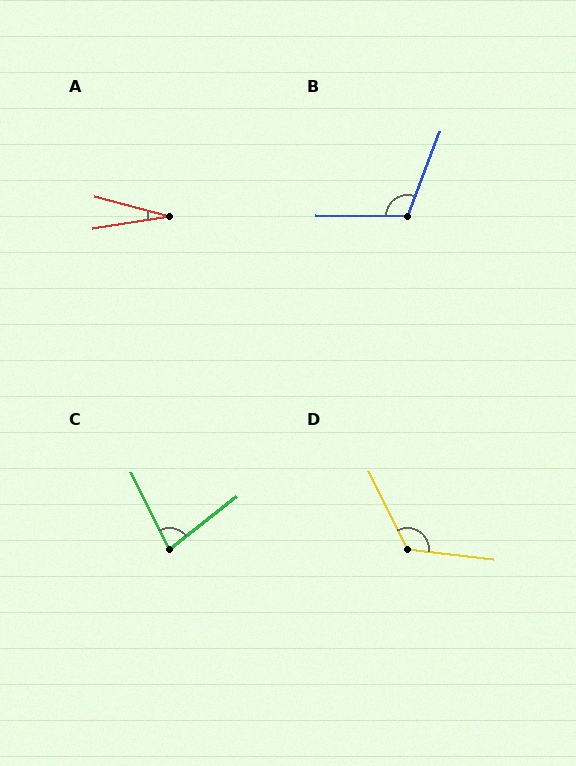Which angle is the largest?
D, at approximately 123 degrees.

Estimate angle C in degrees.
Approximately 78 degrees.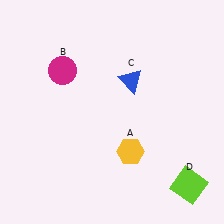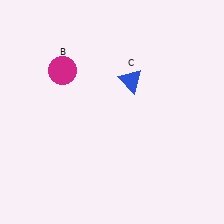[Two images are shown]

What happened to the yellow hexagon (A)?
The yellow hexagon (A) was removed in Image 2. It was in the bottom-right area of Image 1.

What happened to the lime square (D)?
The lime square (D) was removed in Image 2. It was in the bottom-right area of Image 1.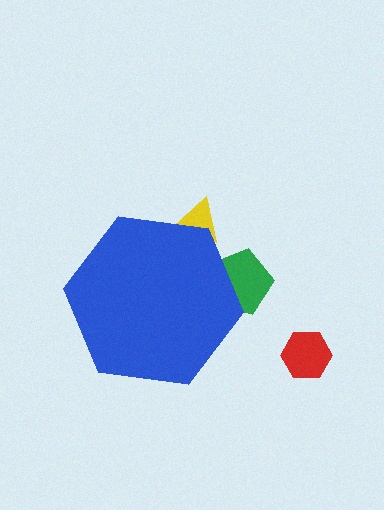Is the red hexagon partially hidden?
No, the red hexagon is fully visible.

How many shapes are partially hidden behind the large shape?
2 shapes are partially hidden.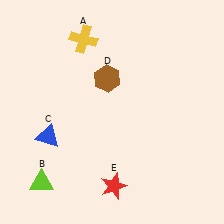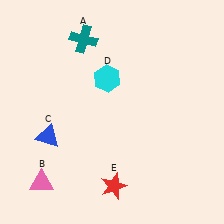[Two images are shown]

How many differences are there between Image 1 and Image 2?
There are 3 differences between the two images.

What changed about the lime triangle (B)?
In Image 1, B is lime. In Image 2, it changed to pink.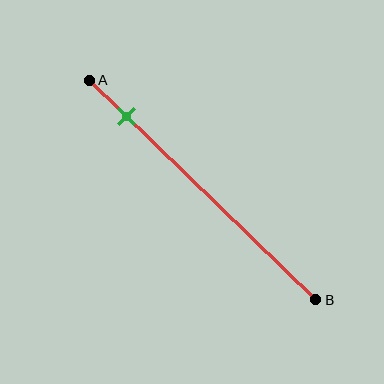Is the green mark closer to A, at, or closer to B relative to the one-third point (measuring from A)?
The green mark is closer to point A than the one-third point of segment AB.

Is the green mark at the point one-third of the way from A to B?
No, the mark is at about 15% from A, not at the 33% one-third point.